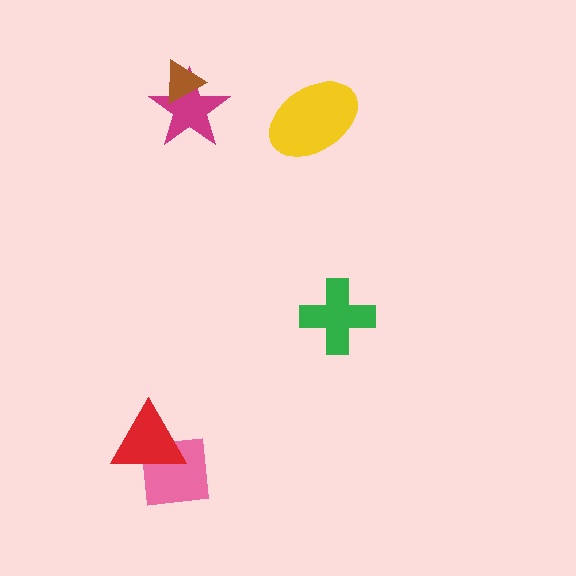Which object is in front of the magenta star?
The brown triangle is in front of the magenta star.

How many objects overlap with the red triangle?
1 object overlaps with the red triangle.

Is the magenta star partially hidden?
Yes, it is partially covered by another shape.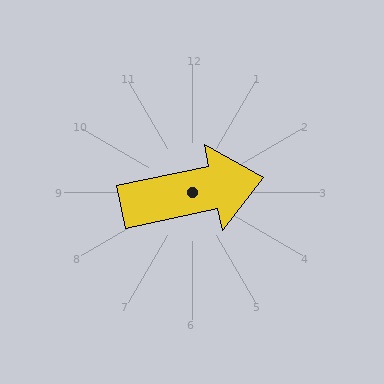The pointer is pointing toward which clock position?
Roughly 3 o'clock.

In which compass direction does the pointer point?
East.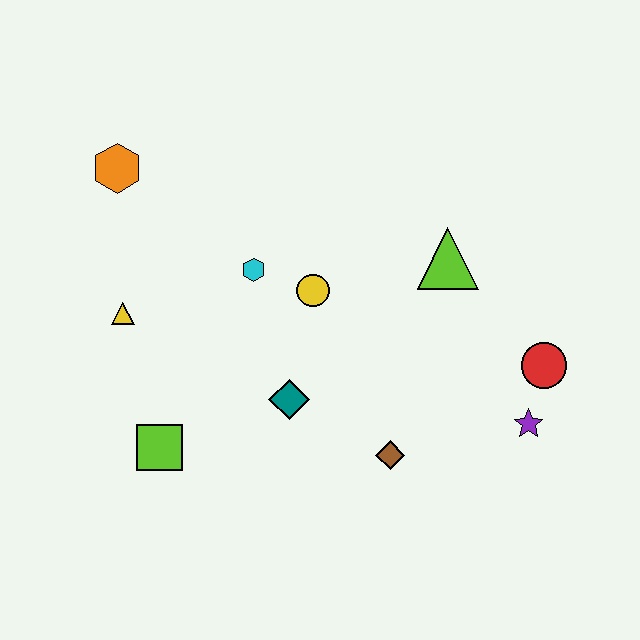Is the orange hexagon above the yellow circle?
Yes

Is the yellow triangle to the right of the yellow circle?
No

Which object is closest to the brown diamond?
The teal diamond is closest to the brown diamond.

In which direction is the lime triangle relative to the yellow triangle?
The lime triangle is to the right of the yellow triangle.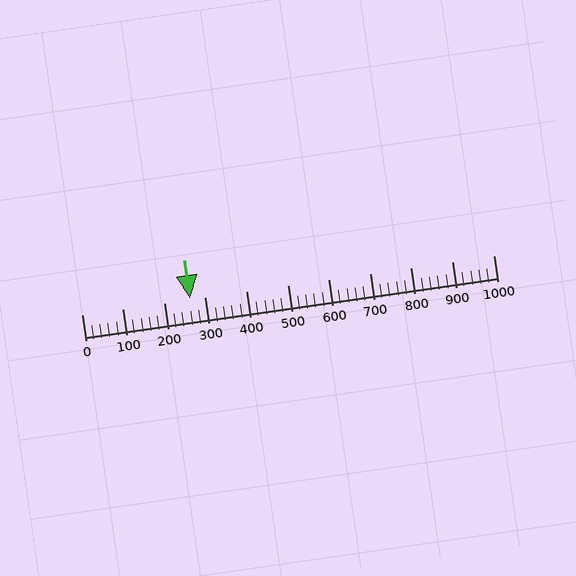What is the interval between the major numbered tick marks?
The major tick marks are spaced 100 units apart.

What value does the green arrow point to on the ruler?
The green arrow points to approximately 264.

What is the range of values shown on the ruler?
The ruler shows values from 0 to 1000.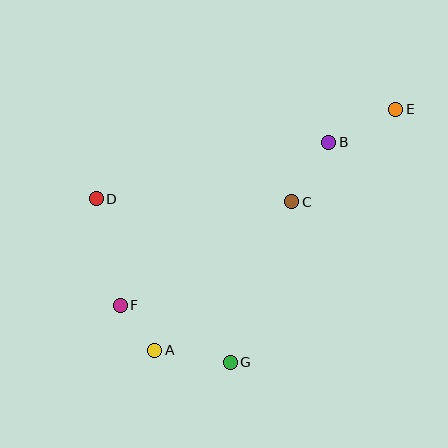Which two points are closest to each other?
Points A and F are closest to each other.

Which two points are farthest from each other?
Points A and E are farthest from each other.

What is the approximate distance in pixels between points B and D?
The distance between B and D is approximately 239 pixels.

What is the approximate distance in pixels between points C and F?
The distance between C and F is approximately 200 pixels.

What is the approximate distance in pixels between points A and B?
The distance between A and B is approximately 271 pixels.